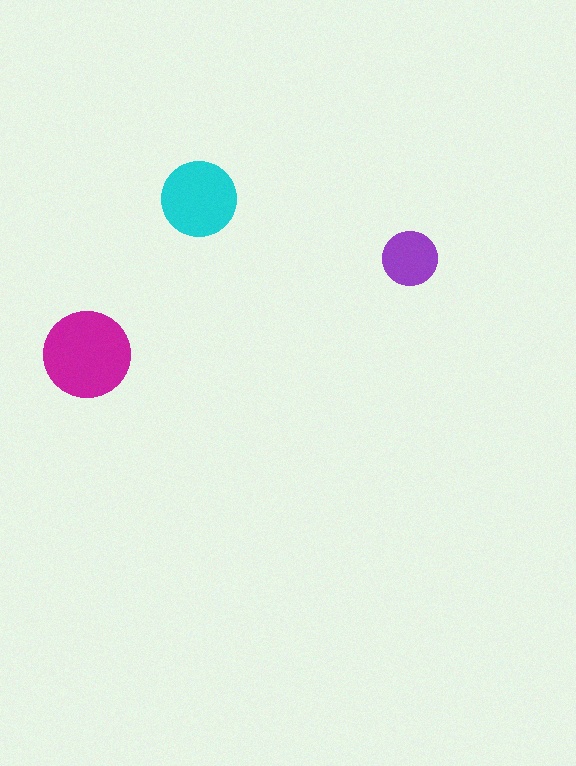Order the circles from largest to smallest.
the magenta one, the cyan one, the purple one.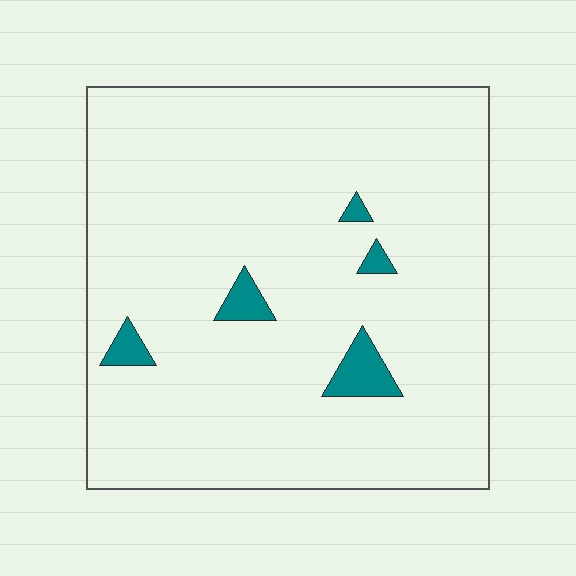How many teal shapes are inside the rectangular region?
5.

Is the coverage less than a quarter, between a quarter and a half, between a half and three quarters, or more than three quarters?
Less than a quarter.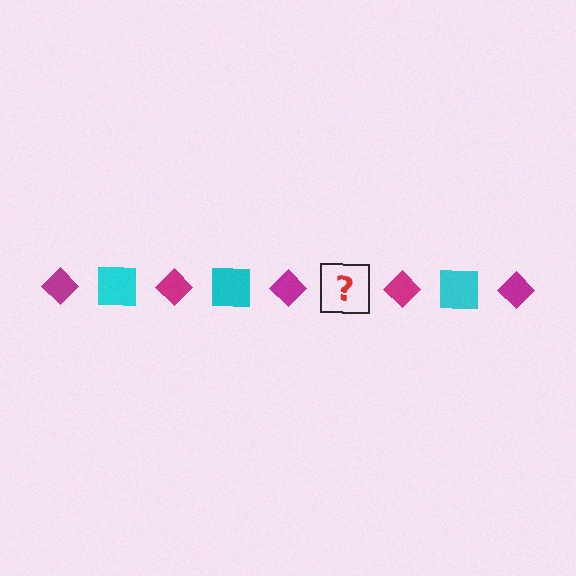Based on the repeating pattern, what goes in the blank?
The blank should be a cyan square.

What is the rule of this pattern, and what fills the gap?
The rule is that the pattern alternates between magenta diamond and cyan square. The gap should be filled with a cyan square.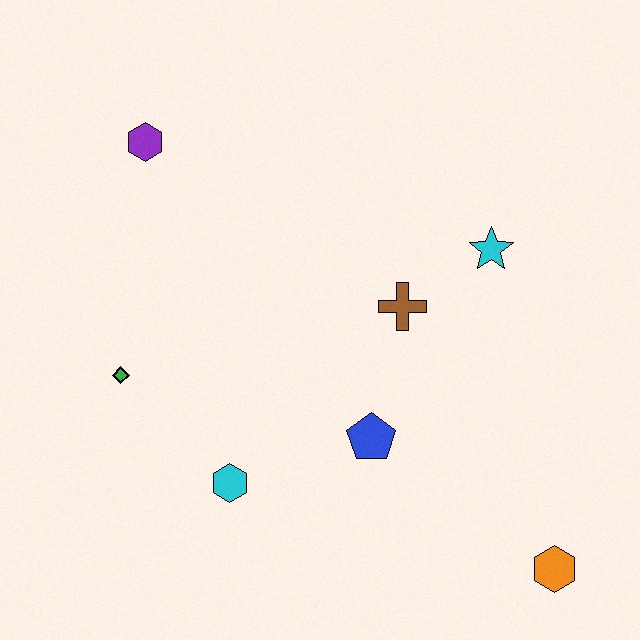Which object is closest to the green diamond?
The cyan hexagon is closest to the green diamond.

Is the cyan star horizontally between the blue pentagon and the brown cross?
No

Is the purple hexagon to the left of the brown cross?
Yes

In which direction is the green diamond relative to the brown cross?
The green diamond is to the left of the brown cross.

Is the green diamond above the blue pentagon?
Yes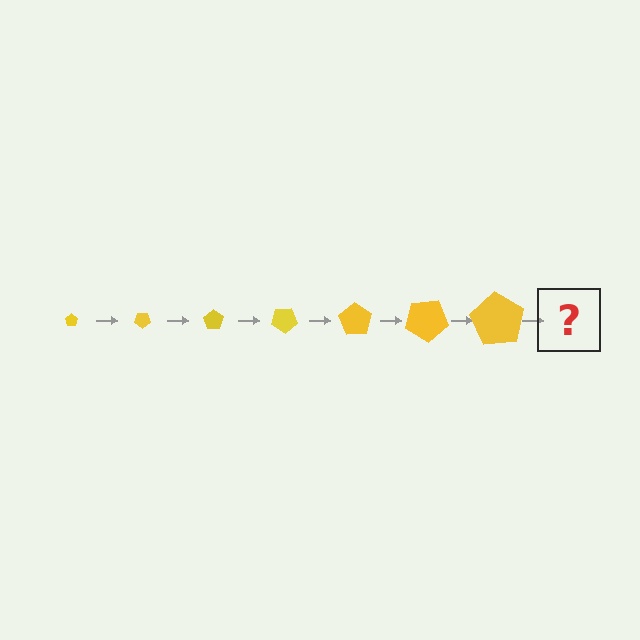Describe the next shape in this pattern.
It should be a pentagon, larger than the previous one and rotated 245 degrees from the start.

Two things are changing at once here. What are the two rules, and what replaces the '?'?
The two rules are that the pentagon grows larger each step and it rotates 35 degrees each step. The '?' should be a pentagon, larger than the previous one and rotated 245 degrees from the start.